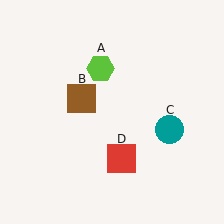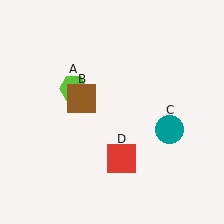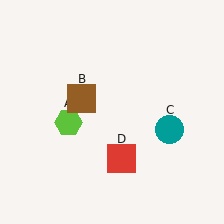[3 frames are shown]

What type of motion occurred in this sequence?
The lime hexagon (object A) rotated counterclockwise around the center of the scene.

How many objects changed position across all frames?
1 object changed position: lime hexagon (object A).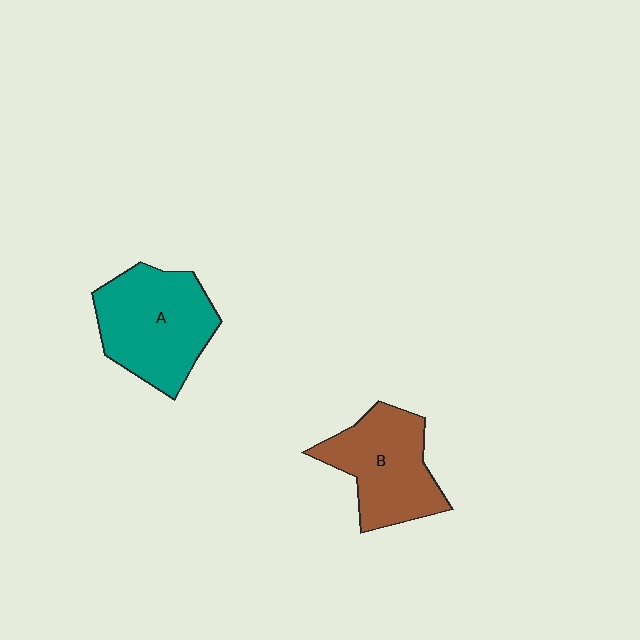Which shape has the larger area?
Shape A (teal).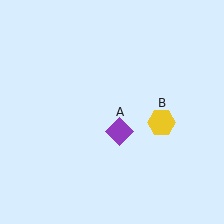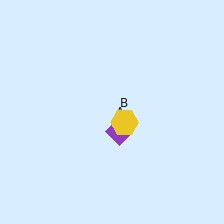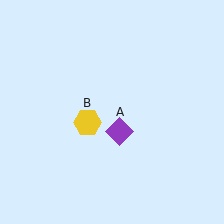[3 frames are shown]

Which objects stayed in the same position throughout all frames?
Purple diamond (object A) remained stationary.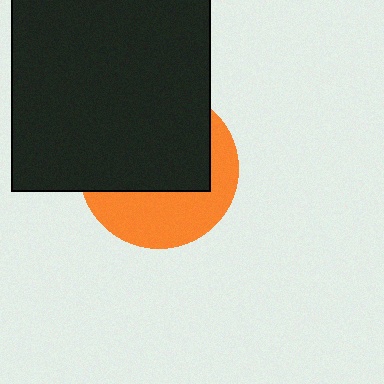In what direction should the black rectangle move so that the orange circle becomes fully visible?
The black rectangle should move up. That is the shortest direction to clear the overlap and leave the orange circle fully visible.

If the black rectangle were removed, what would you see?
You would see the complete orange circle.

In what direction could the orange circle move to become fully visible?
The orange circle could move down. That would shift it out from behind the black rectangle entirely.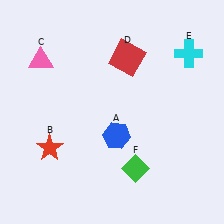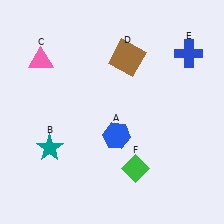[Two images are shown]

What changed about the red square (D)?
In Image 1, D is red. In Image 2, it changed to brown.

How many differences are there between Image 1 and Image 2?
There are 3 differences between the two images.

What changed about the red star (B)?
In Image 1, B is red. In Image 2, it changed to teal.